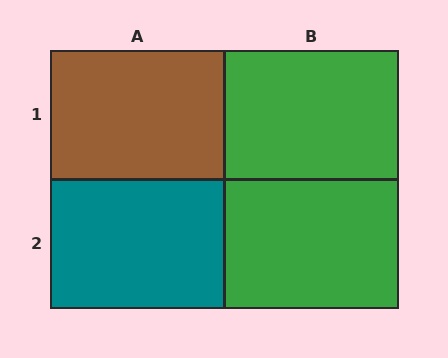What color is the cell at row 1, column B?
Green.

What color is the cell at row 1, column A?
Brown.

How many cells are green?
2 cells are green.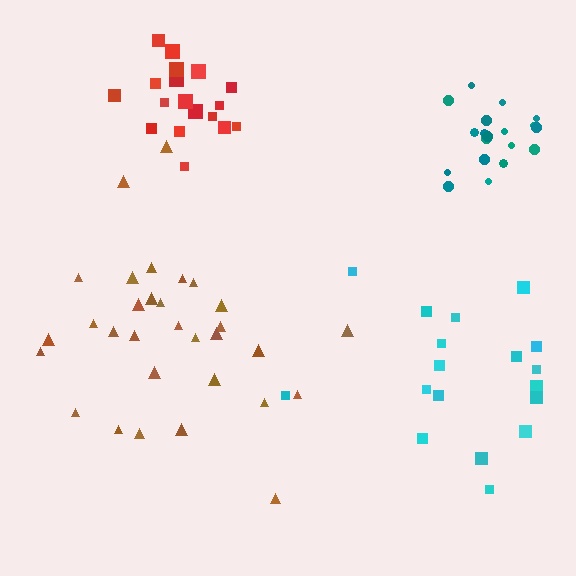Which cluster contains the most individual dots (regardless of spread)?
Brown (31).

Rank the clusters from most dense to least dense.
teal, red, brown, cyan.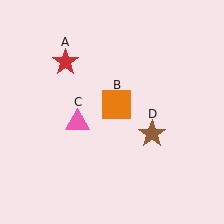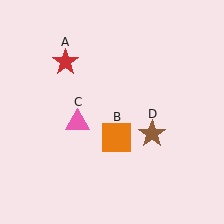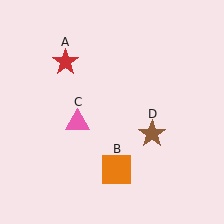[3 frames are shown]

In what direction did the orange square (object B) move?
The orange square (object B) moved down.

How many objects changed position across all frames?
1 object changed position: orange square (object B).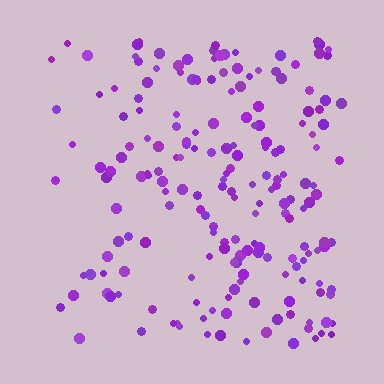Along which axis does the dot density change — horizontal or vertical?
Horizontal.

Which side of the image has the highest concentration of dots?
The right.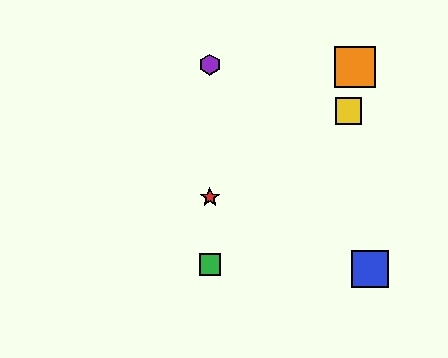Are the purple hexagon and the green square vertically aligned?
Yes, both are at x≈210.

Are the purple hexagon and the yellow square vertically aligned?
No, the purple hexagon is at x≈210 and the yellow square is at x≈349.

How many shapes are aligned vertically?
3 shapes (the red star, the green square, the purple hexagon) are aligned vertically.